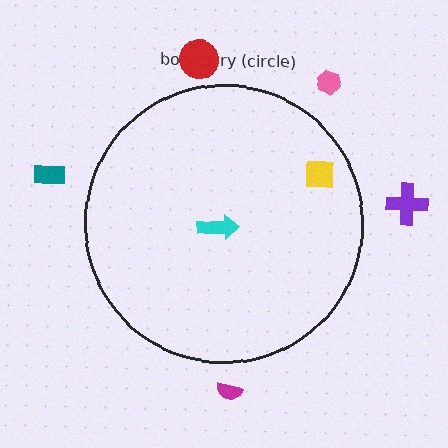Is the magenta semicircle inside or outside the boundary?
Outside.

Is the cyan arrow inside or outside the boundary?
Inside.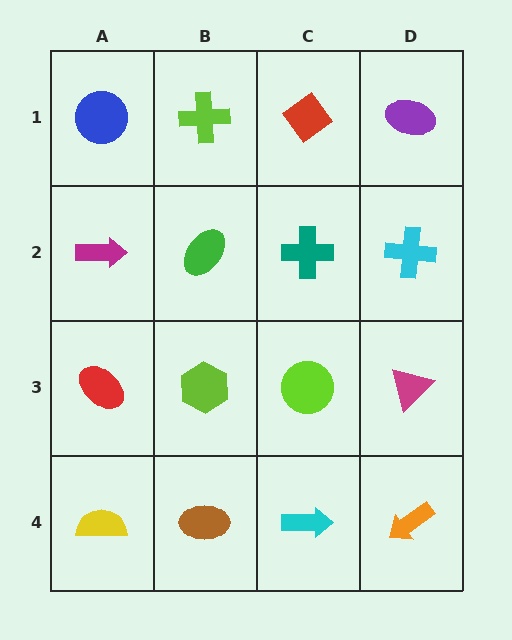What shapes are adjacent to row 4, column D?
A magenta triangle (row 3, column D), a cyan arrow (row 4, column C).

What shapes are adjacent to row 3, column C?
A teal cross (row 2, column C), a cyan arrow (row 4, column C), a lime hexagon (row 3, column B), a magenta triangle (row 3, column D).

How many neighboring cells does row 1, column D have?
2.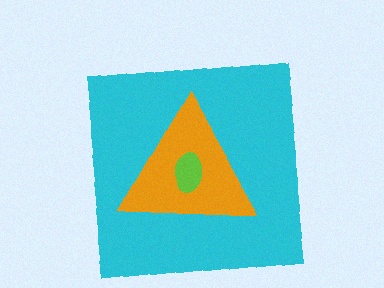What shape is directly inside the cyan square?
The orange triangle.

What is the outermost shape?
The cyan square.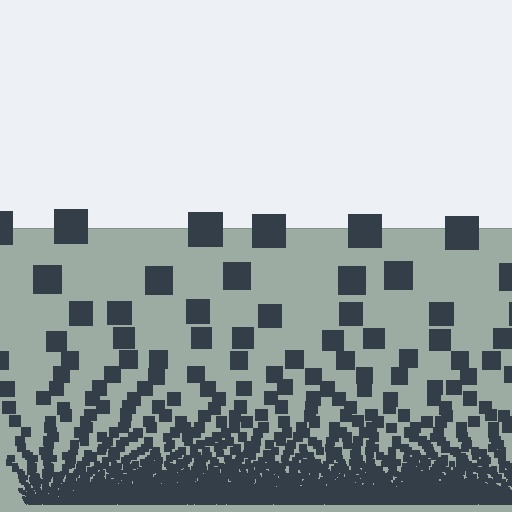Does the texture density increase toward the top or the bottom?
Density increases toward the bottom.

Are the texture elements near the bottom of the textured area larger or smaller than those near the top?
Smaller. The gradient is inverted — elements near the bottom are smaller and denser.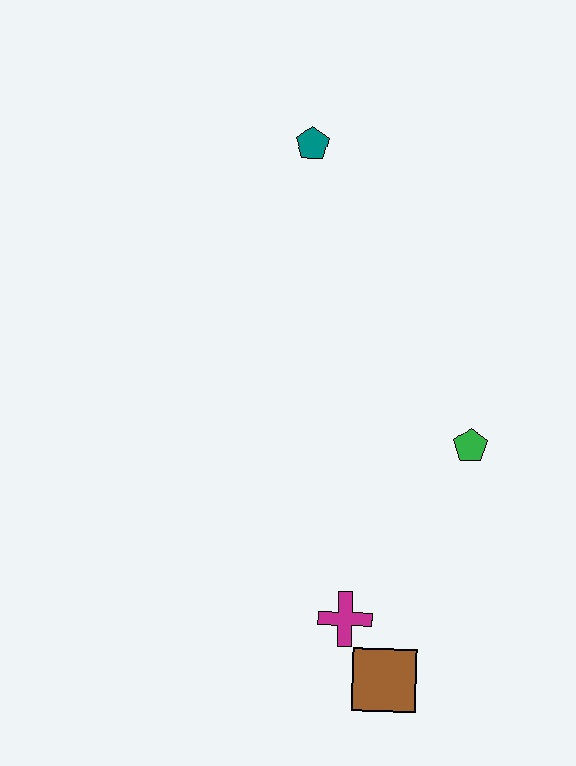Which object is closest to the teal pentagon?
The green pentagon is closest to the teal pentagon.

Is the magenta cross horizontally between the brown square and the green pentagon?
No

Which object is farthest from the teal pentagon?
The brown square is farthest from the teal pentagon.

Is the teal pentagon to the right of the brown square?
No